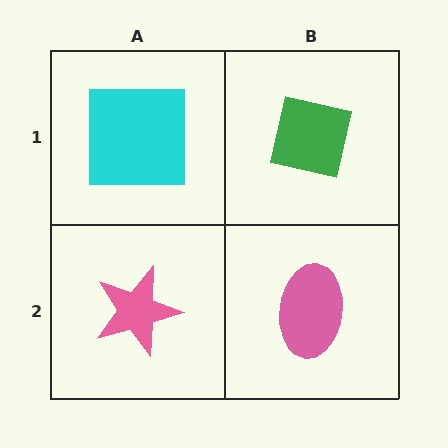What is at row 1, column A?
A cyan square.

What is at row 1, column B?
A green square.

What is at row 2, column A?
A pink star.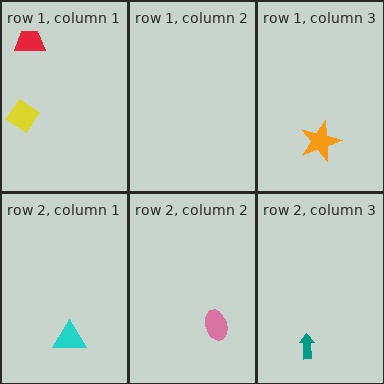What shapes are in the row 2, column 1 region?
The cyan triangle.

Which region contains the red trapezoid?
The row 1, column 1 region.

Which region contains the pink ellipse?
The row 2, column 2 region.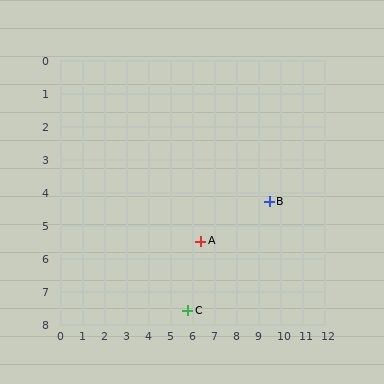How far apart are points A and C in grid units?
Points A and C are about 2.2 grid units apart.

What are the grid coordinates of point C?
Point C is at approximately (5.8, 7.6).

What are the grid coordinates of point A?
Point A is at approximately (6.4, 5.5).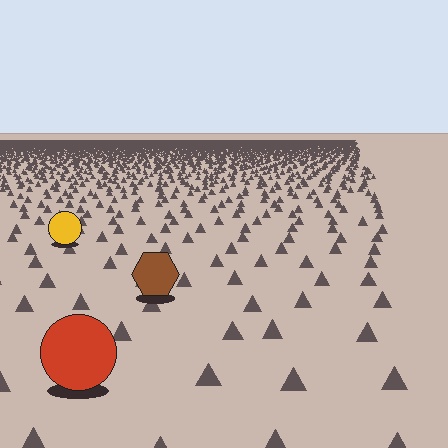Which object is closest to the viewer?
The red circle is closest. The texture marks near it are larger and more spread out.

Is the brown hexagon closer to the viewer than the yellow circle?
Yes. The brown hexagon is closer — you can tell from the texture gradient: the ground texture is coarser near it.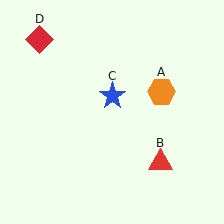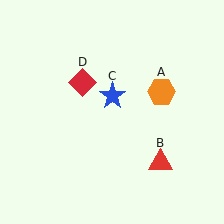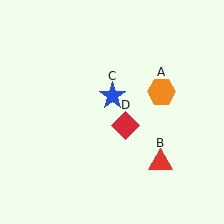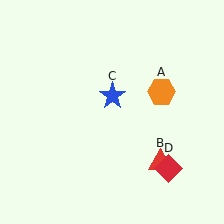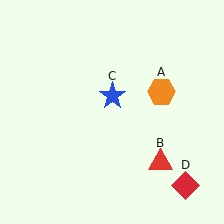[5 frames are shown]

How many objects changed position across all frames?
1 object changed position: red diamond (object D).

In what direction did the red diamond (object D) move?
The red diamond (object D) moved down and to the right.